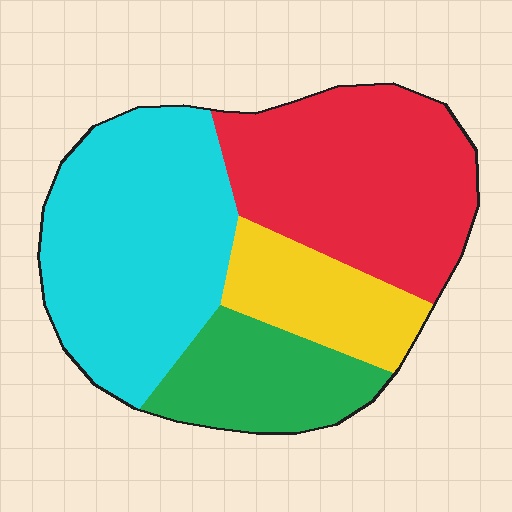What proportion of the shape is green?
Green takes up about one sixth (1/6) of the shape.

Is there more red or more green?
Red.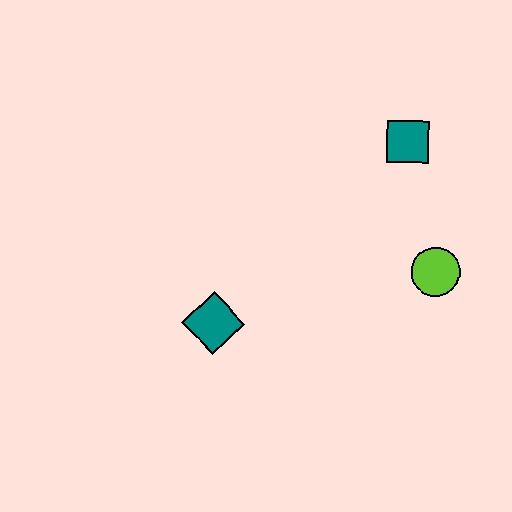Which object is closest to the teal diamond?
The lime circle is closest to the teal diamond.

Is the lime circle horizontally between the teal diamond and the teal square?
No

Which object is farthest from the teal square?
The teal diamond is farthest from the teal square.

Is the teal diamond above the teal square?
No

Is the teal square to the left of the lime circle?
Yes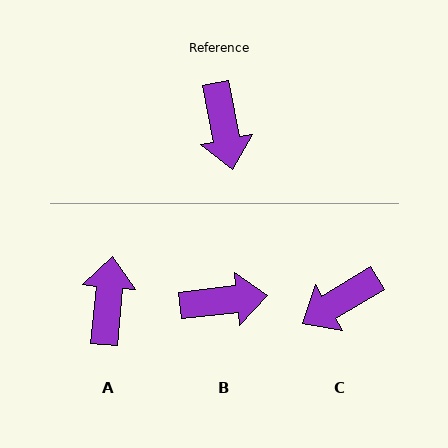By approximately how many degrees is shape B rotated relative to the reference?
Approximately 85 degrees counter-clockwise.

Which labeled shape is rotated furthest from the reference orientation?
A, about 163 degrees away.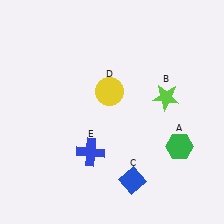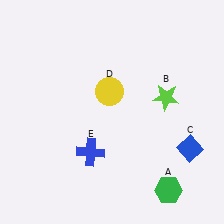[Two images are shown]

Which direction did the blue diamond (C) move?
The blue diamond (C) moved right.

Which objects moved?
The objects that moved are: the green hexagon (A), the blue diamond (C).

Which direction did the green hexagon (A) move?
The green hexagon (A) moved down.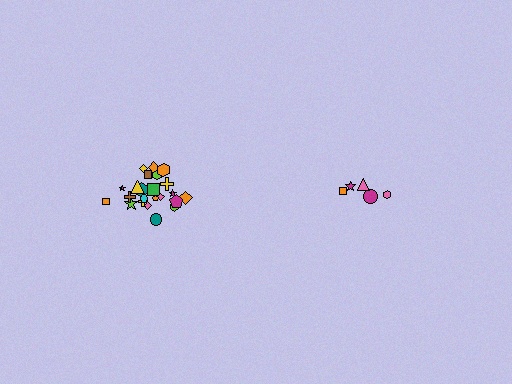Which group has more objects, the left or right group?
The left group.